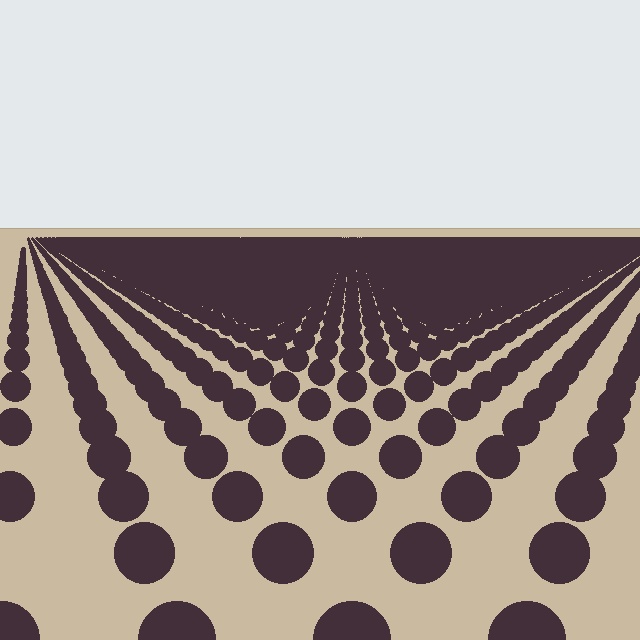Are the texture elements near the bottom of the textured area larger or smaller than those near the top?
Larger. Near the bottom, elements are closer to the viewer and appear at a bigger on-screen size.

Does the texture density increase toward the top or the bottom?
Density increases toward the top.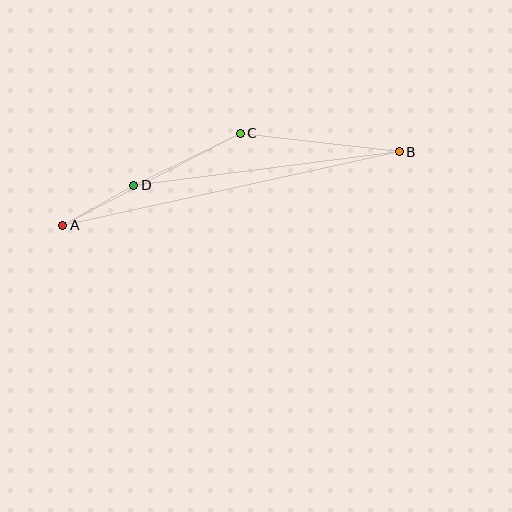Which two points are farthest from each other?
Points A and B are farthest from each other.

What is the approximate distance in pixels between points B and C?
The distance between B and C is approximately 160 pixels.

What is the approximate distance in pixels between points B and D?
The distance between B and D is approximately 267 pixels.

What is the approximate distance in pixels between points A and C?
The distance between A and C is approximately 200 pixels.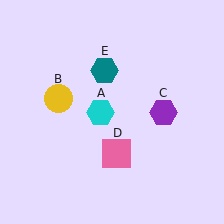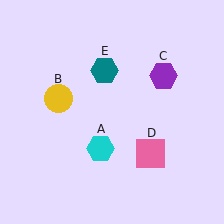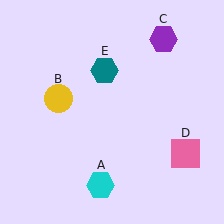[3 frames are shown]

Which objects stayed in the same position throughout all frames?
Yellow circle (object B) and teal hexagon (object E) remained stationary.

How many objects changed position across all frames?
3 objects changed position: cyan hexagon (object A), purple hexagon (object C), pink square (object D).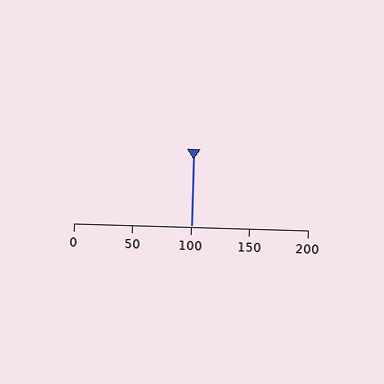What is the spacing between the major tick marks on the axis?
The major ticks are spaced 50 apart.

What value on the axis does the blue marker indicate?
The marker indicates approximately 100.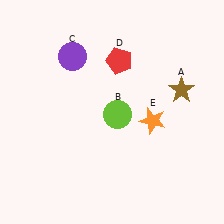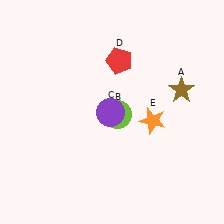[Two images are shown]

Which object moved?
The purple circle (C) moved down.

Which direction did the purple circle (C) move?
The purple circle (C) moved down.